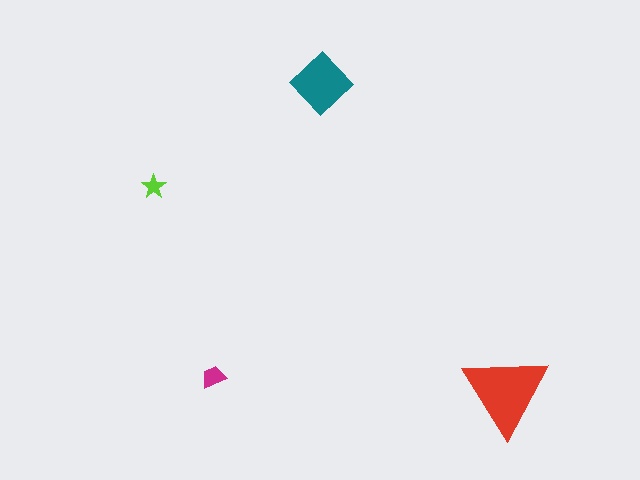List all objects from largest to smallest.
The red triangle, the teal diamond, the magenta trapezoid, the lime star.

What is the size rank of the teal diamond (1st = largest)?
2nd.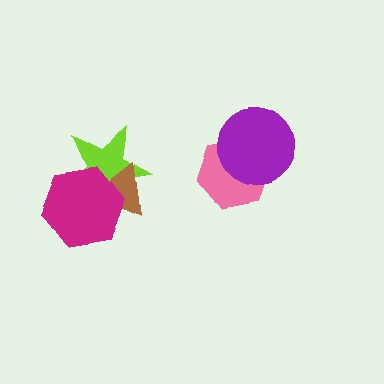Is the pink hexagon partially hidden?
Yes, it is partially covered by another shape.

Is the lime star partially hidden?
Yes, it is partially covered by another shape.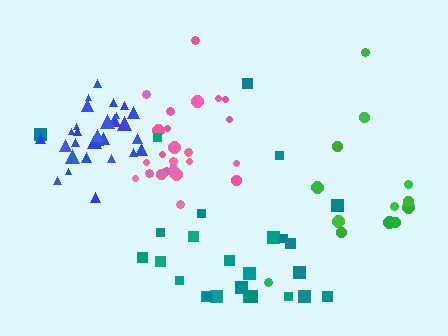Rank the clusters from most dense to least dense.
blue, pink, teal, green.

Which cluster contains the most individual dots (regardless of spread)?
Blue (31).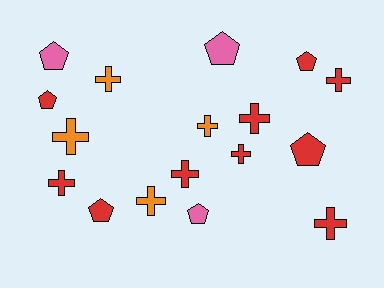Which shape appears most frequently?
Cross, with 10 objects.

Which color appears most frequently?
Red, with 10 objects.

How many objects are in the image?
There are 17 objects.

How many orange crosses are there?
There are 4 orange crosses.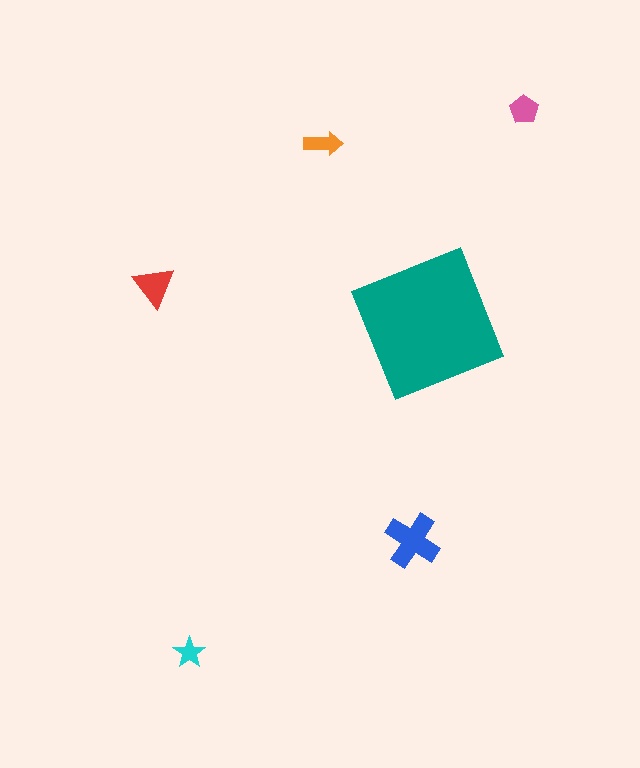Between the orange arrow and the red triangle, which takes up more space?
The red triangle.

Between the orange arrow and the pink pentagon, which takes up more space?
The pink pentagon.